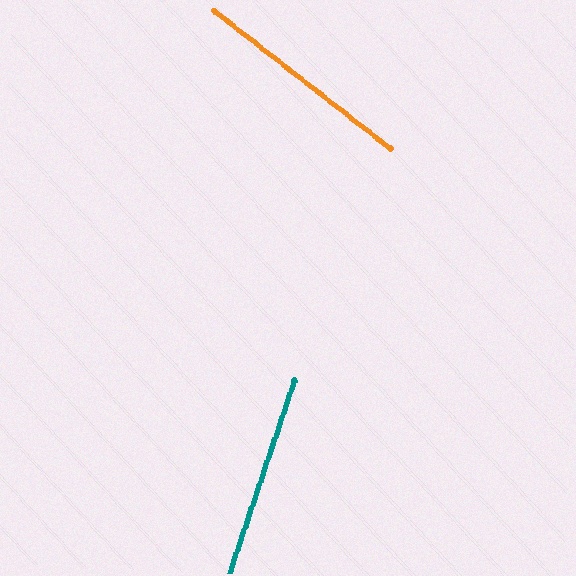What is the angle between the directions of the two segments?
Approximately 71 degrees.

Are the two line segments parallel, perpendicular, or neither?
Neither parallel nor perpendicular — they differ by about 71°.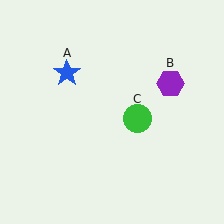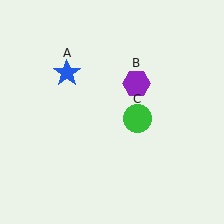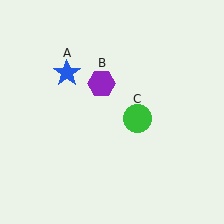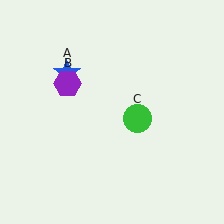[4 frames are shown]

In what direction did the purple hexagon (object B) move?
The purple hexagon (object B) moved left.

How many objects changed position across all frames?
1 object changed position: purple hexagon (object B).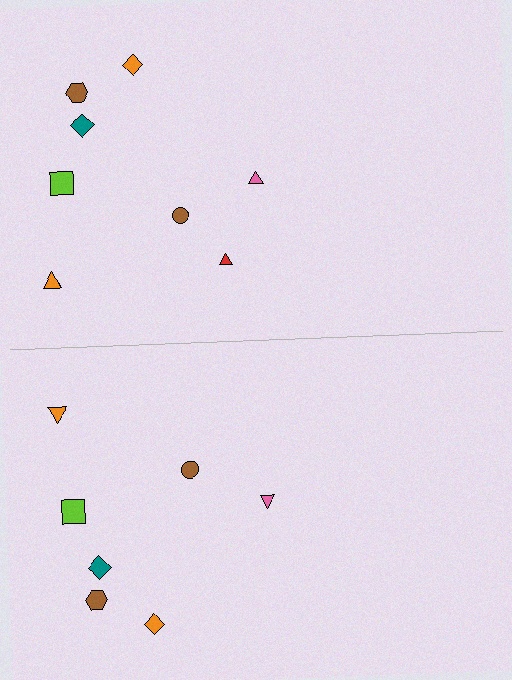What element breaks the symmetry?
A red triangle is missing from the bottom side.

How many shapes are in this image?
There are 15 shapes in this image.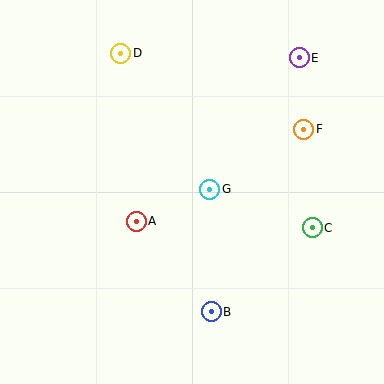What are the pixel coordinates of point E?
Point E is at (299, 58).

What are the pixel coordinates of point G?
Point G is at (210, 189).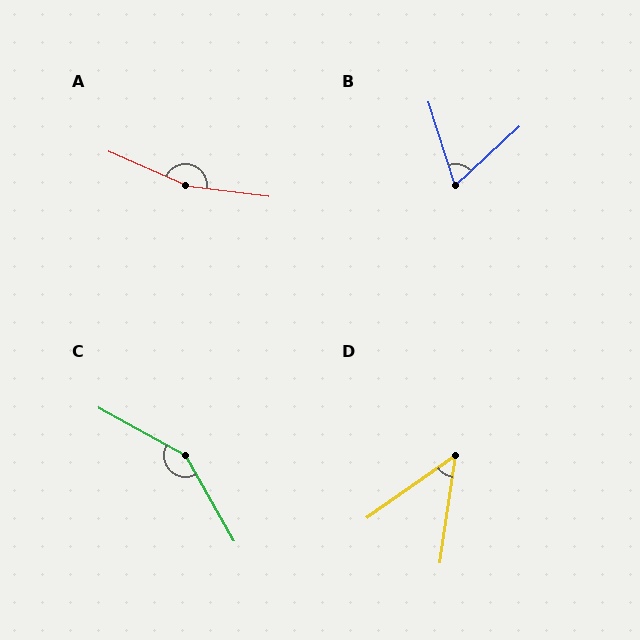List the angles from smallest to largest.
D (47°), B (65°), C (148°), A (164°).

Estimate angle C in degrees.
Approximately 148 degrees.